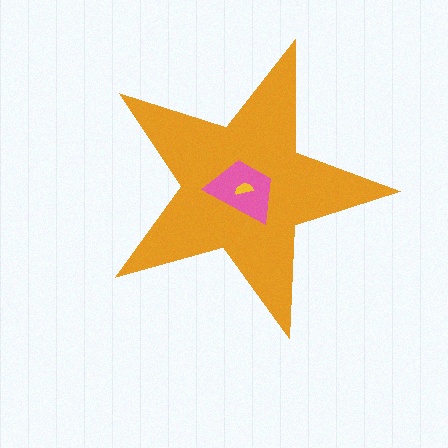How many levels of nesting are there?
3.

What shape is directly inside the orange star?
The pink trapezoid.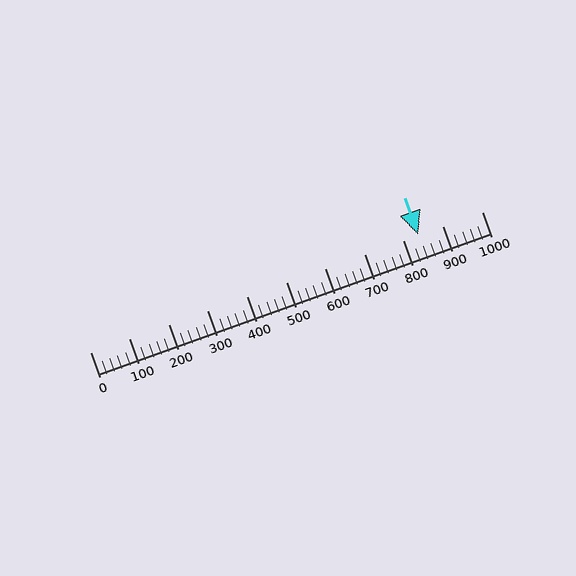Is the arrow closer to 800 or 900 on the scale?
The arrow is closer to 800.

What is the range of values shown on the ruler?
The ruler shows values from 0 to 1000.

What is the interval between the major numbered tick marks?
The major tick marks are spaced 100 units apart.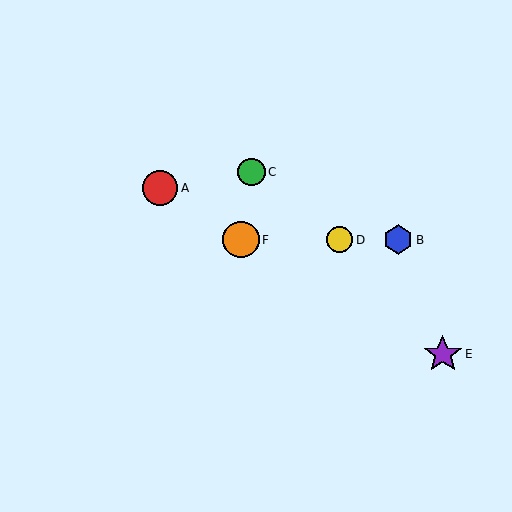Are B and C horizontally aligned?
No, B is at y≈240 and C is at y≈172.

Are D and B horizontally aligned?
Yes, both are at y≈240.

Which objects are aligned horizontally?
Objects B, D, F are aligned horizontally.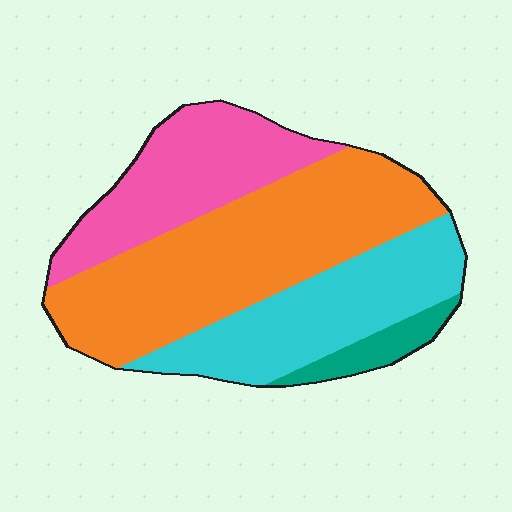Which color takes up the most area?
Orange, at roughly 45%.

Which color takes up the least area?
Teal, at roughly 5%.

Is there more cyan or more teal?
Cyan.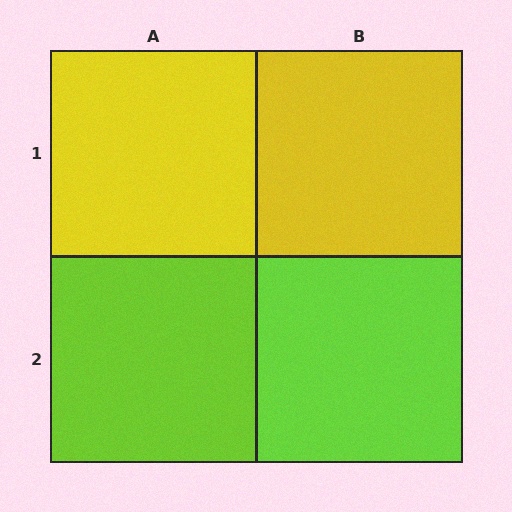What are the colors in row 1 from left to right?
Yellow, yellow.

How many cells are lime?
2 cells are lime.